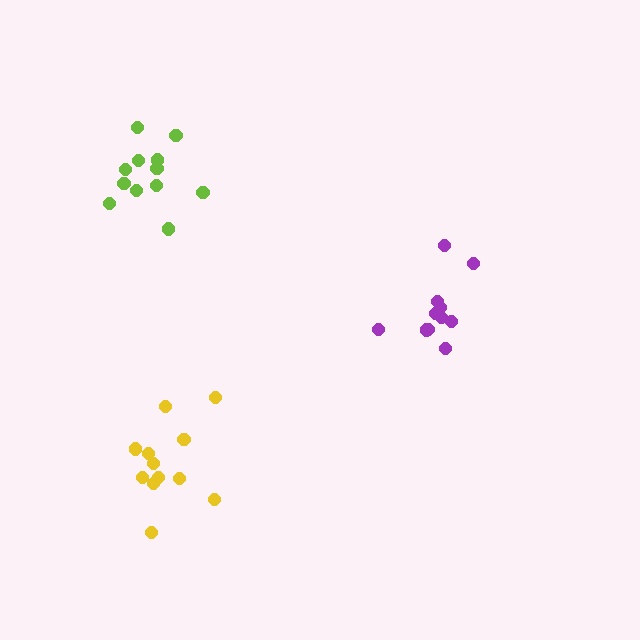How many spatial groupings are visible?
There are 3 spatial groupings.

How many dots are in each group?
Group 1: 12 dots, Group 2: 12 dots, Group 3: 12 dots (36 total).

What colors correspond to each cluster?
The clusters are colored: purple, lime, yellow.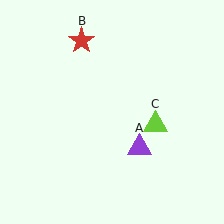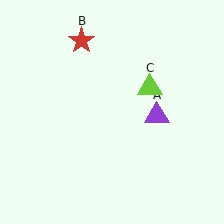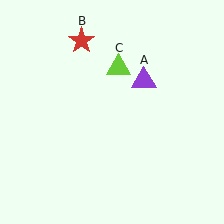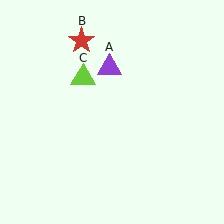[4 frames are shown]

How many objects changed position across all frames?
2 objects changed position: purple triangle (object A), lime triangle (object C).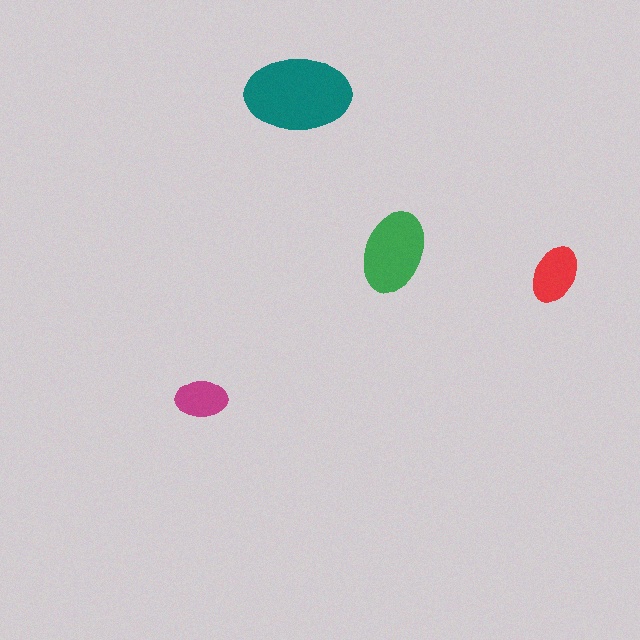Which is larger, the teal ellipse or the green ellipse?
The teal one.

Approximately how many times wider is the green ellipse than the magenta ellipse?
About 1.5 times wider.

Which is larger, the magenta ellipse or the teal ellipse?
The teal one.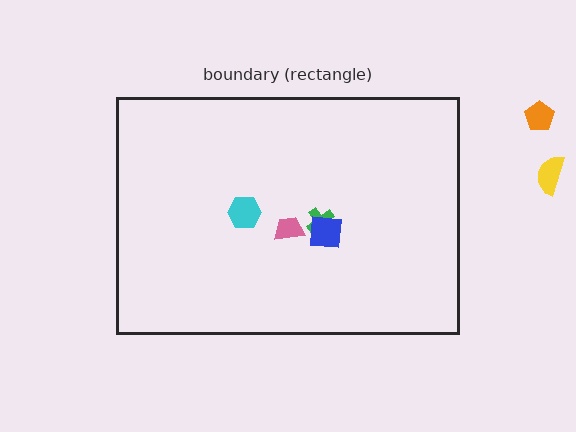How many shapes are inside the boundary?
4 inside, 2 outside.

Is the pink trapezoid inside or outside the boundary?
Inside.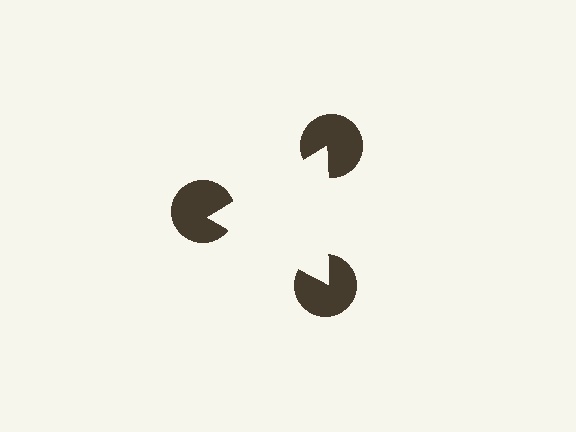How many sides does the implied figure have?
3 sides.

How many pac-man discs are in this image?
There are 3 — one at each vertex of the illusory triangle.